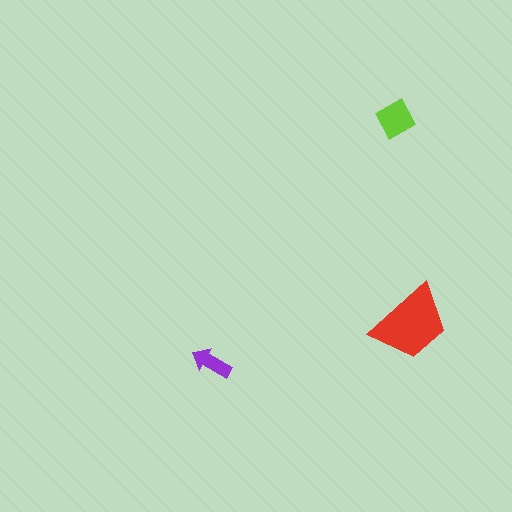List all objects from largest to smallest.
The red trapezoid, the lime square, the purple arrow.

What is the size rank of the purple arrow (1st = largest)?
3rd.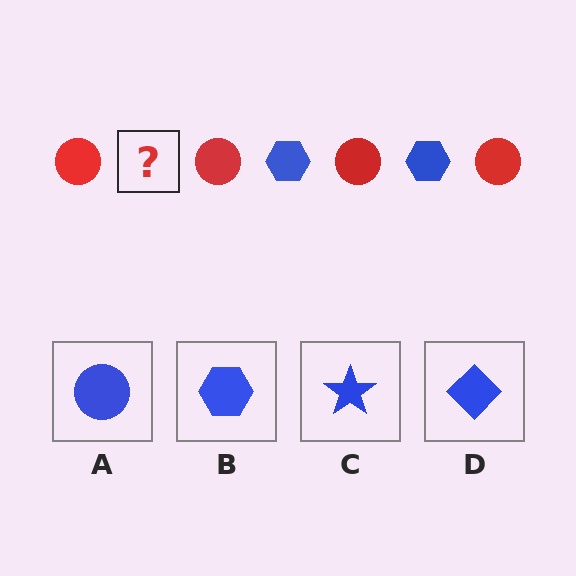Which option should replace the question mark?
Option B.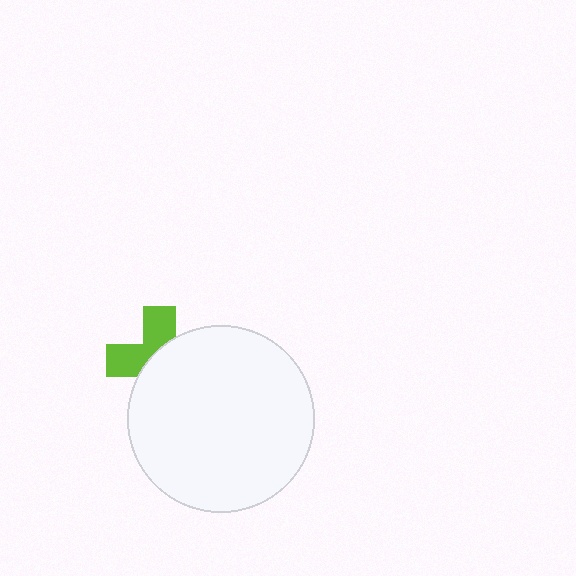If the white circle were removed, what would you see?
You would see the complete lime cross.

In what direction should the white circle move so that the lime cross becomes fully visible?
The white circle should move toward the lower-right. That is the shortest direction to clear the overlap and leave the lime cross fully visible.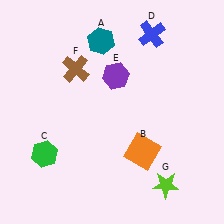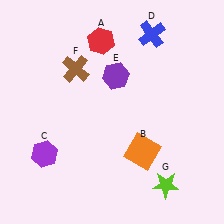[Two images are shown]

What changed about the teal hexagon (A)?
In Image 1, A is teal. In Image 2, it changed to red.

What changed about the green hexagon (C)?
In Image 1, C is green. In Image 2, it changed to purple.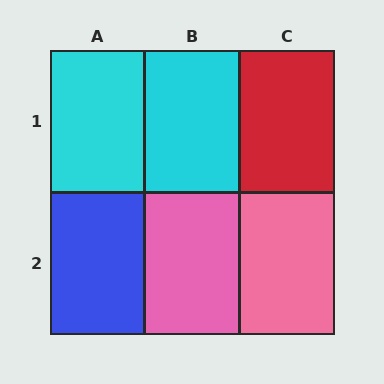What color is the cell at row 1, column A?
Cyan.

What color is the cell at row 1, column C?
Red.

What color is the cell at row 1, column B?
Cyan.